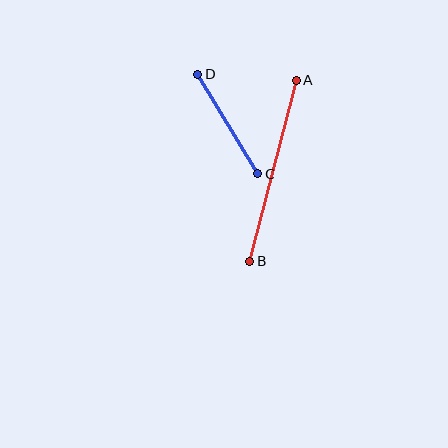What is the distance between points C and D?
The distance is approximately 116 pixels.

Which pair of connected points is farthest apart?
Points A and B are farthest apart.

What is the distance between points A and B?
The distance is approximately 187 pixels.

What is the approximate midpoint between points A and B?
The midpoint is at approximately (273, 171) pixels.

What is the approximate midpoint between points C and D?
The midpoint is at approximately (228, 124) pixels.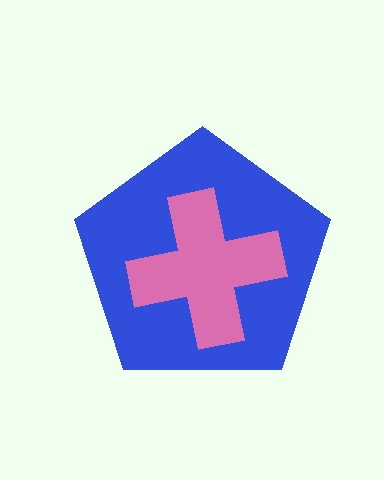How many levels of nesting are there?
2.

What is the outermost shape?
The blue pentagon.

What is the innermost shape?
The pink cross.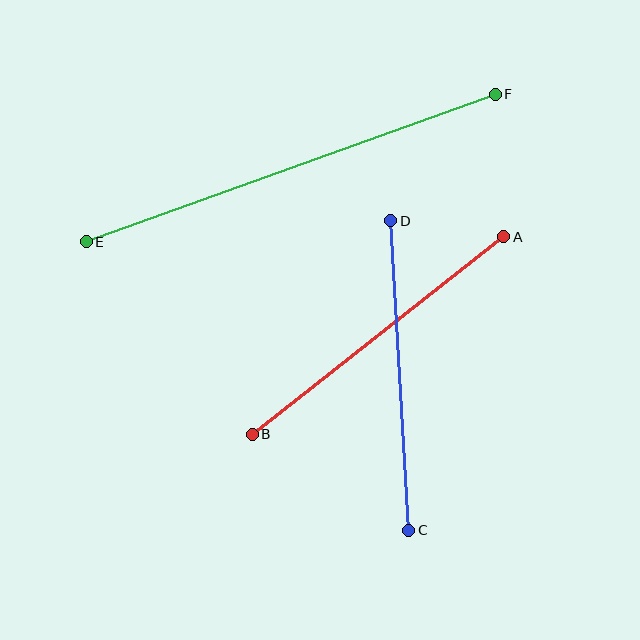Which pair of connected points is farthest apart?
Points E and F are farthest apart.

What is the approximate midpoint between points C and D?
The midpoint is at approximately (400, 376) pixels.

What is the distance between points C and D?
The distance is approximately 310 pixels.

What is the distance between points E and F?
The distance is approximately 435 pixels.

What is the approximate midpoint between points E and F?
The midpoint is at approximately (291, 168) pixels.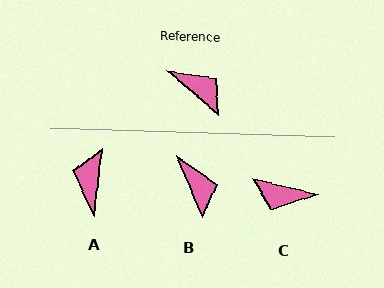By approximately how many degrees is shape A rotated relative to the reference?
Approximately 125 degrees counter-clockwise.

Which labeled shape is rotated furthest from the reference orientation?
C, about 153 degrees away.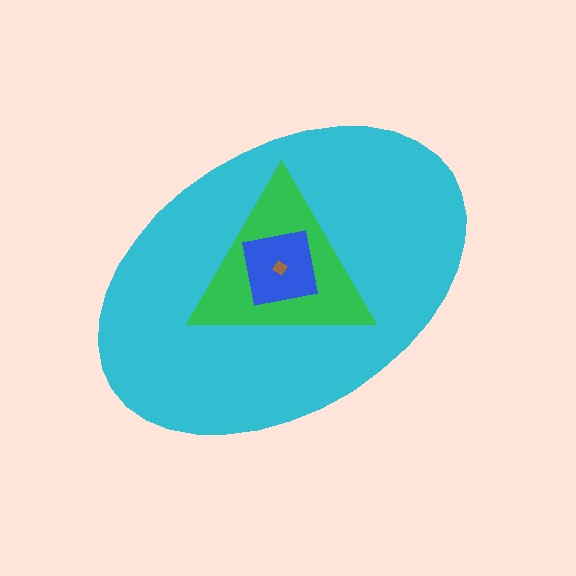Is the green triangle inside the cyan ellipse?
Yes.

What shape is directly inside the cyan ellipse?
The green triangle.